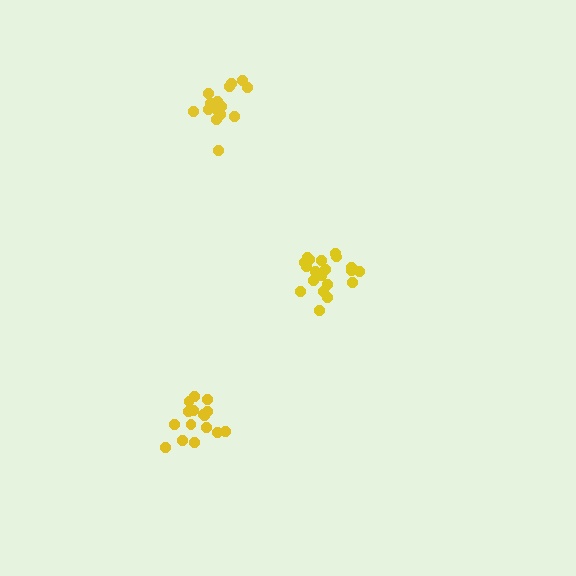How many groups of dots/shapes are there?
There are 3 groups.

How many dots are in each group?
Group 1: 16 dots, Group 2: 21 dots, Group 3: 18 dots (55 total).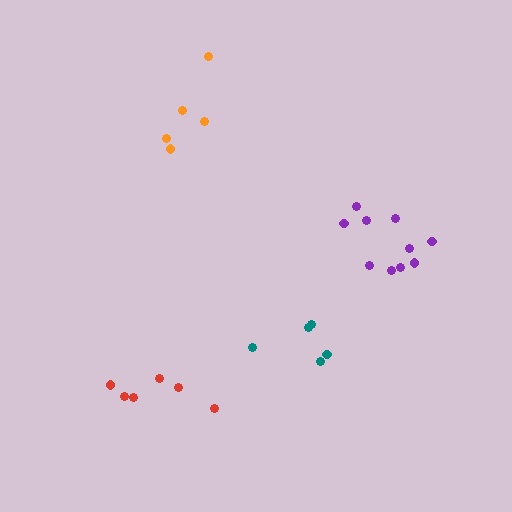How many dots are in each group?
Group 1: 5 dots, Group 2: 5 dots, Group 3: 6 dots, Group 4: 10 dots (26 total).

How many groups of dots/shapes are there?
There are 4 groups.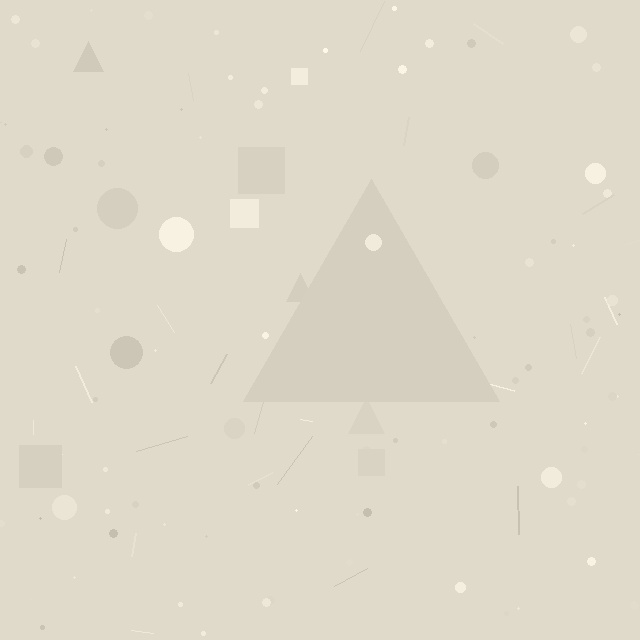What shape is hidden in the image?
A triangle is hidden in the image.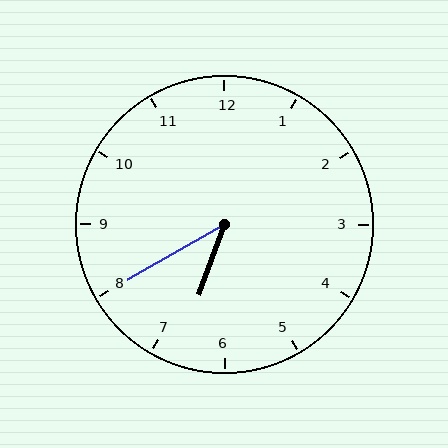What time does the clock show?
6:40.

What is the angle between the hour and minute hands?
Approximately 40 degrees.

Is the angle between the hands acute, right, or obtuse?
It is acute.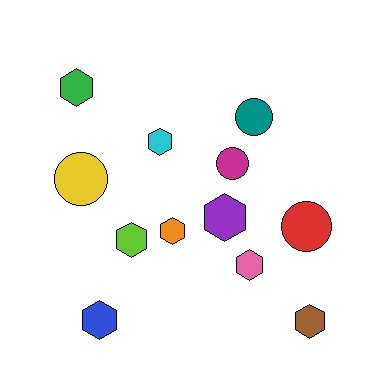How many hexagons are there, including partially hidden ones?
There are 8 hexagons.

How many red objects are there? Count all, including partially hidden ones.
There is 1 red object.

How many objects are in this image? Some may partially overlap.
There are 12 objects.